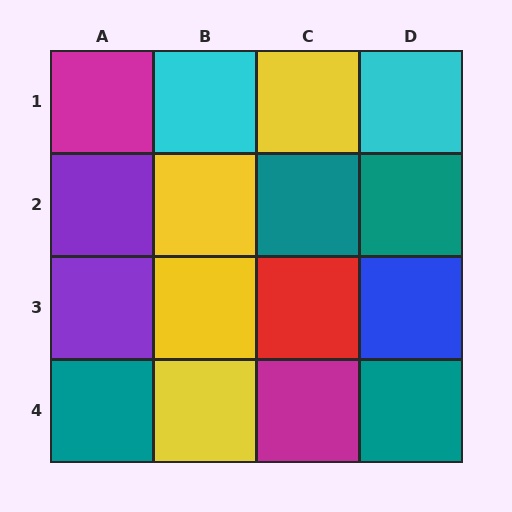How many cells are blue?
1 cell is blue.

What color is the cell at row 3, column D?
Blue.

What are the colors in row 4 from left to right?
Teal, yellow, magenta, teal.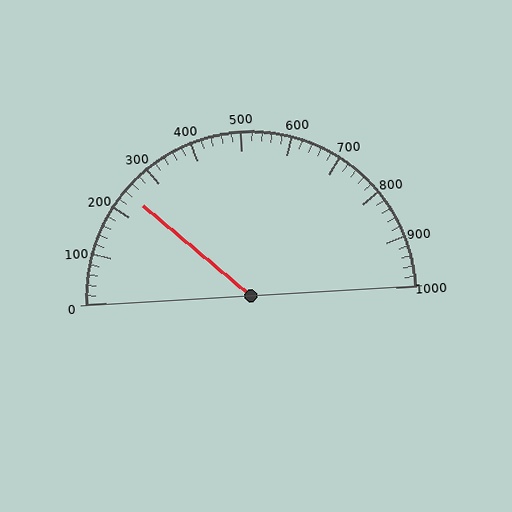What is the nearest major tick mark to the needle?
The nearest major tick mark is 200.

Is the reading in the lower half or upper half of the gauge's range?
The reading is in the lower half of the range (0 to 1000).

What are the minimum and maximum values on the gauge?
The gauge ranges from 0 to 1000.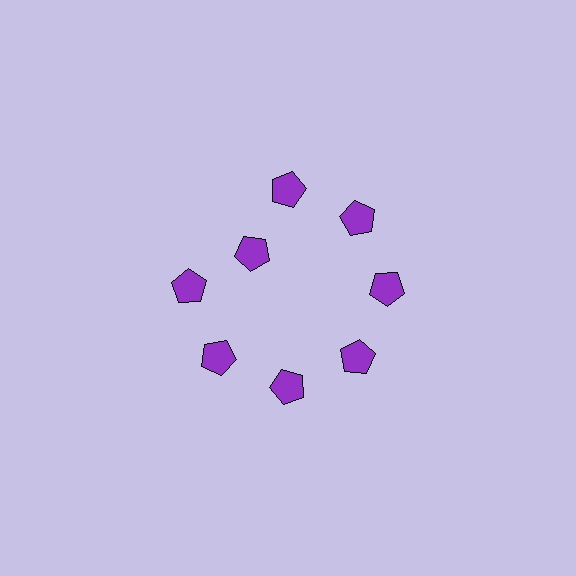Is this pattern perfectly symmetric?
No. The 8 purple pentagons are arranged in a ring, but one element near the 10 o'clock position is pulled inward toward the center, breaking the 8-fold rotational symmetry.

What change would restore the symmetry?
The symmetry would be restored by moving it outward, back onto the ring so that all 8 pentagons sit at equal angles and equal distance from the center.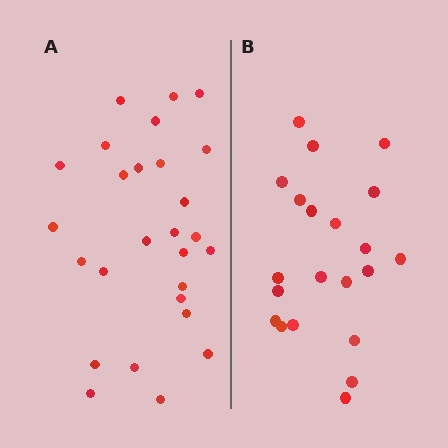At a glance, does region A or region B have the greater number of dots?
Region A (the left region) has more dots.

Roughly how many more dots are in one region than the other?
Region A has about 6 more dots than region B.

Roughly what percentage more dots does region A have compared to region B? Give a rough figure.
About 30% more.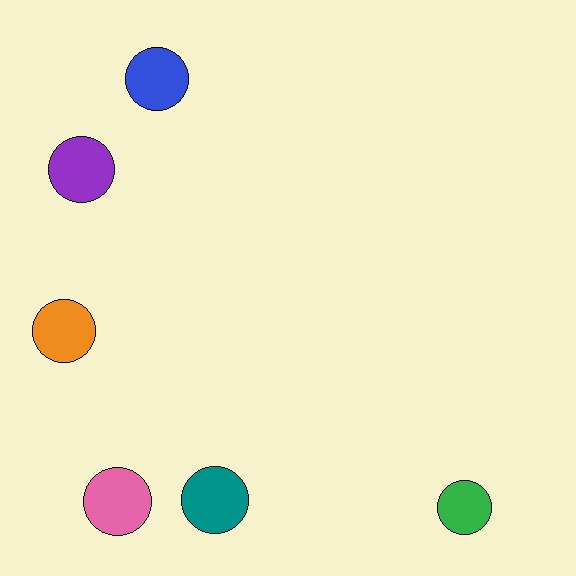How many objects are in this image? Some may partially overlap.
There are 6 objects.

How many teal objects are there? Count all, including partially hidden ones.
There is 1 teal object.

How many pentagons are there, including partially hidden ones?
There are no pentagons.